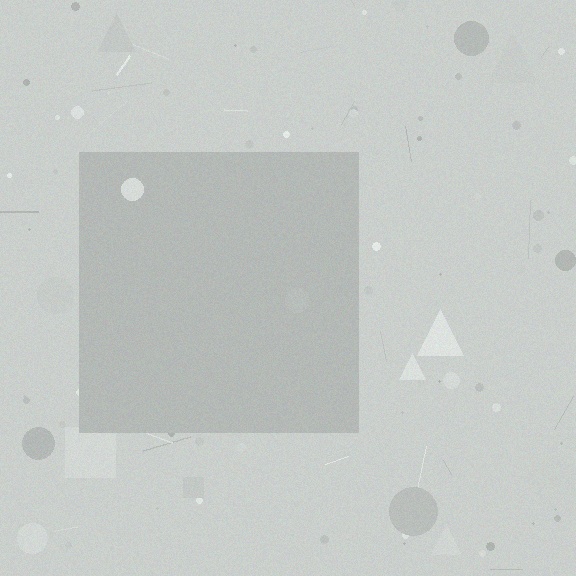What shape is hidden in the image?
A square is hidden in the image.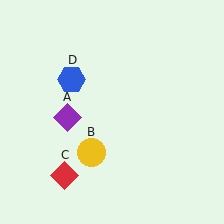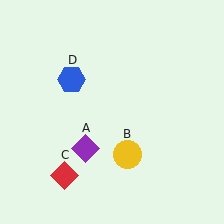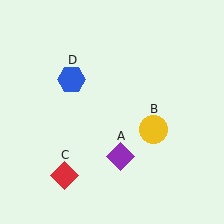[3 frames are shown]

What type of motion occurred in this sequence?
The purple diamond (object A), yellow circle (object B) rotated counterclockwise around the center of the scene.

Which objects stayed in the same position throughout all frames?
Red diamond (object C) and blue hexagon (object D) remained stationary.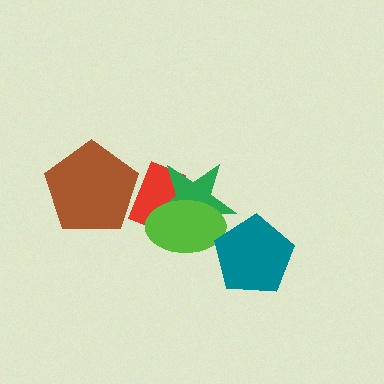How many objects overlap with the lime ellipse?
3 objects overlap with the lime ellipse.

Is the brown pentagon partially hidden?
No, no other shape covers it.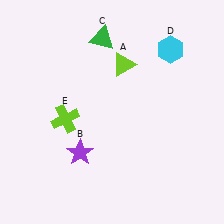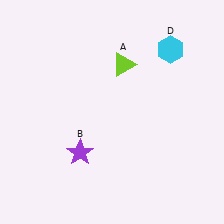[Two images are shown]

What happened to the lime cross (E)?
The lime cross (E) was removed in Image 2. It was in the bottom-left area of Image 1.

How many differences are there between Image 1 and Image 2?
There are 2 differences between the two images.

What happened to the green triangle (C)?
The green triangle (C) was removed in Image 2. It was in the top-left area of Image 1.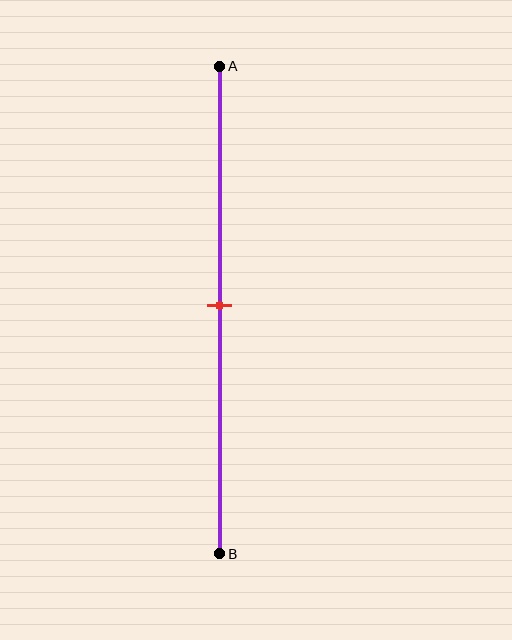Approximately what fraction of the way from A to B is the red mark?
The red mark is approximately 50% of the way from A to B.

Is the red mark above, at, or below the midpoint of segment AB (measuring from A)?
The red mark is approximately at the midpoint of segment AB.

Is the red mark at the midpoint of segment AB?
Yes, the mark is approximately at the midpoint.